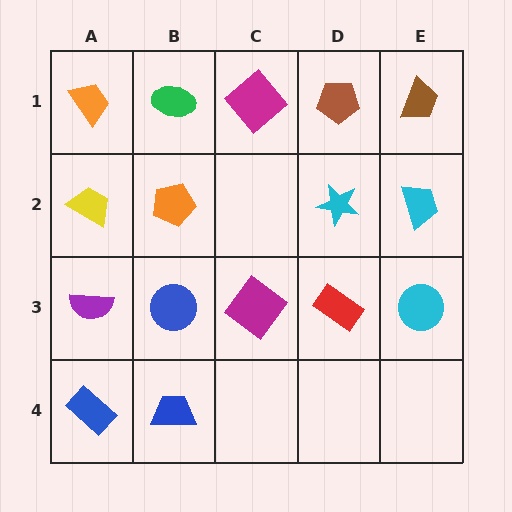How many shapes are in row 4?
2 shapes.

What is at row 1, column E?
A brown trapezoid.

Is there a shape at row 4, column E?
No, that cell is empty.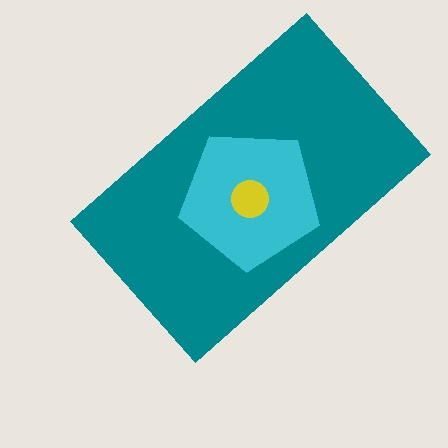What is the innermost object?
The yellow circle.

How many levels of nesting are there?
3.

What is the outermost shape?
The teal rectangle.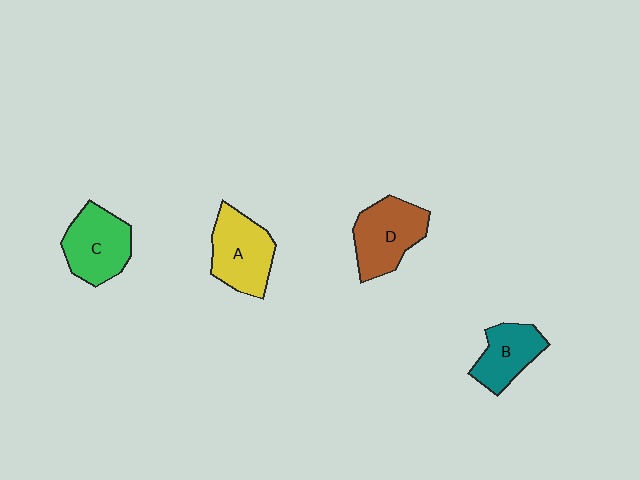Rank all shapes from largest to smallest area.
From largest to smallest: D (brown), A (yellow), C (green), B (teal).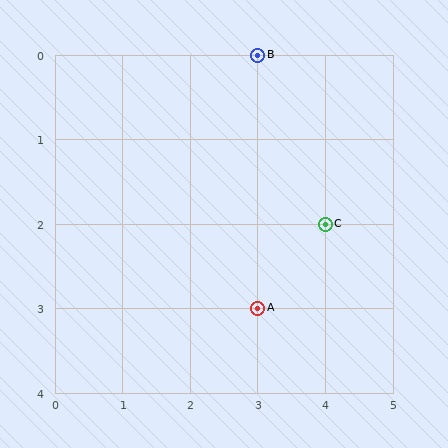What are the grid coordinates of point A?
Point A is at grid coordinates (3, 3).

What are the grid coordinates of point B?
Point B is at grid coordinates (3, 0).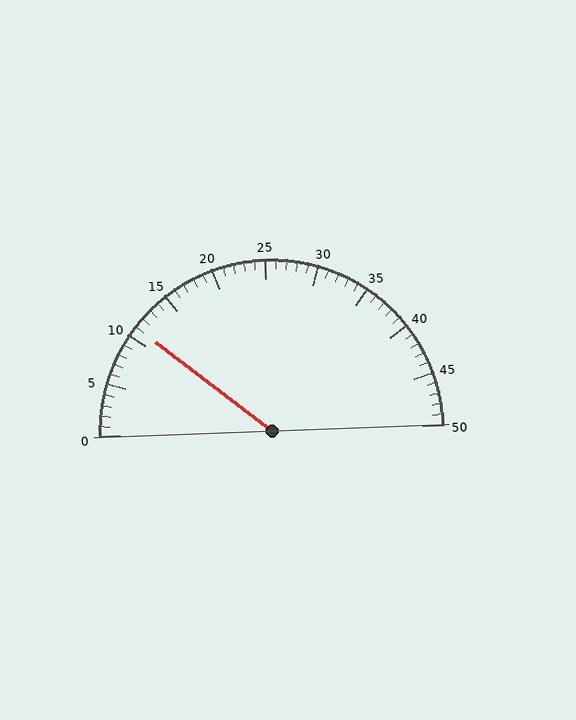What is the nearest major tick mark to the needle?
The nearest major tick mark is 10.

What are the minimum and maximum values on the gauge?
The gauge ranges from 0 to 50.